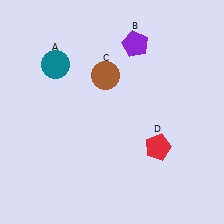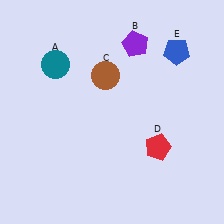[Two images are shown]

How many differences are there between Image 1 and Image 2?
There is 1 difference between the two images.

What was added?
A blue pentagon (E) was added in Image 2.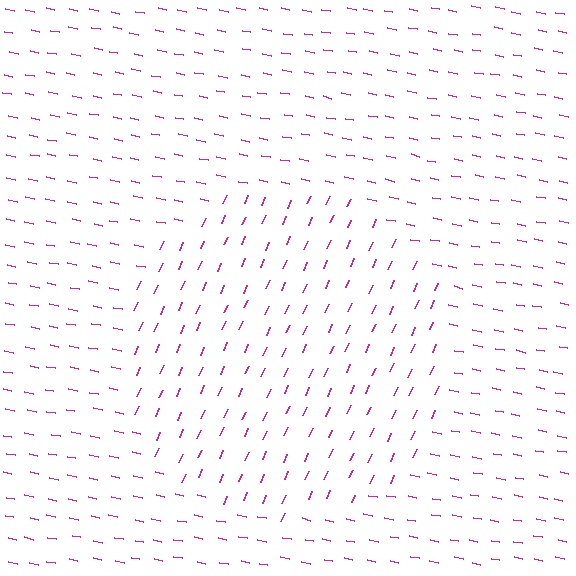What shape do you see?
I see a circle.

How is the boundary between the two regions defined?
The boundary is defined purely by a change in line orientation (approximately 77 degrees difference). All lines are the same color and thickness.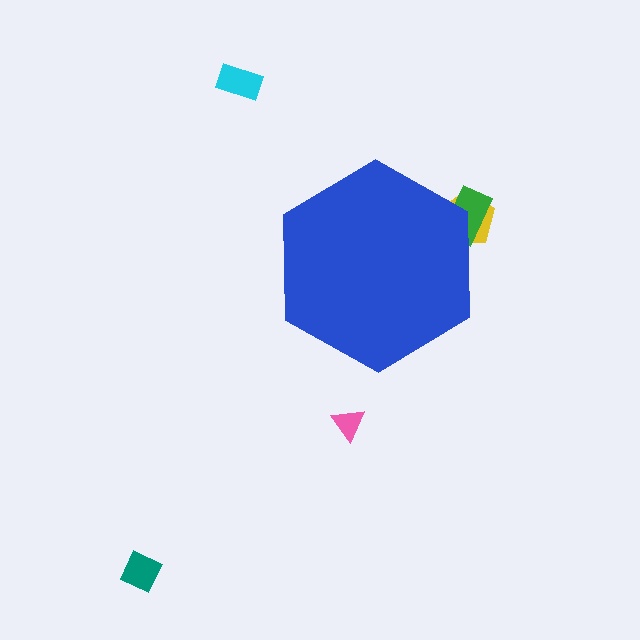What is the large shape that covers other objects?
A blue hexagon.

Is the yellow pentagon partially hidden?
Yes, the yellow pentagon is partially hidden behind the blue hexagon.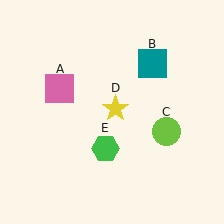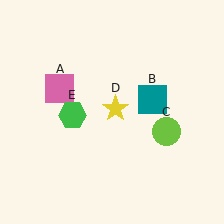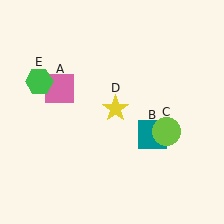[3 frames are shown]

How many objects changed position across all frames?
2 objects changed position: teal square (object B), green hexagon (object E).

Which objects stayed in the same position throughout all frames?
Pink square (object A) and lime circle (object C) and yellow star (object D) remained stationary.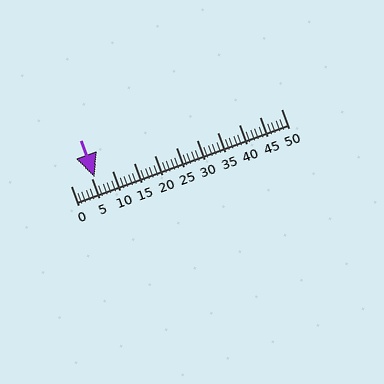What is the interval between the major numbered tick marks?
The major tick marks are spaced 5 units apart.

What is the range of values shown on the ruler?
The ruler shows values from 0 to 50.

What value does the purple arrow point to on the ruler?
The purple arrow points to approximately 6.